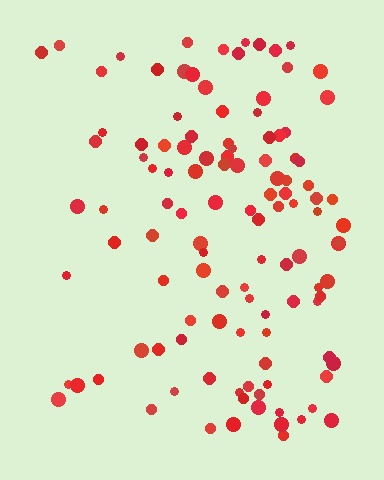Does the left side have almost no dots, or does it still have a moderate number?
Still a moderate number, just noticeably fewer than the right.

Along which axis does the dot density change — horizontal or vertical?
Horizontal.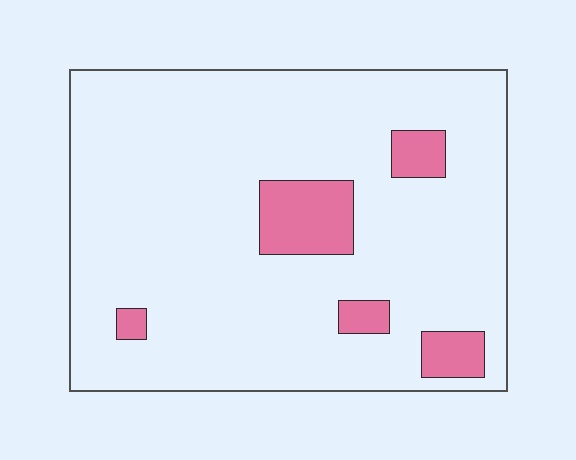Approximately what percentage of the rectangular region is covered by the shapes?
Approximately 10%.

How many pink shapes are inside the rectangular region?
5.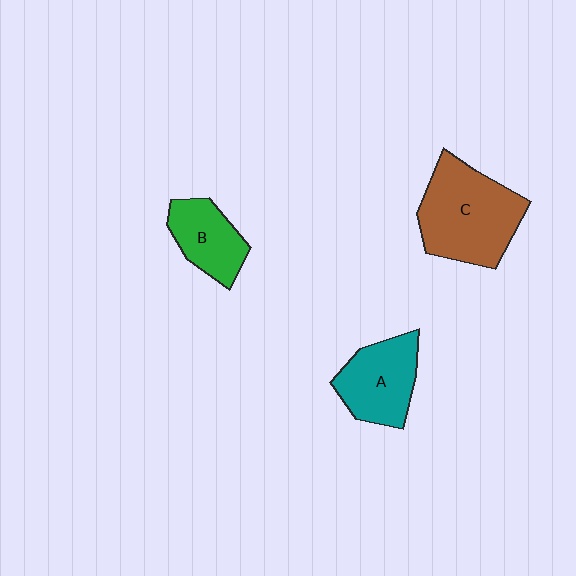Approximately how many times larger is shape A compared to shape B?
Approximately 1.2 times.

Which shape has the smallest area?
Shape B (green).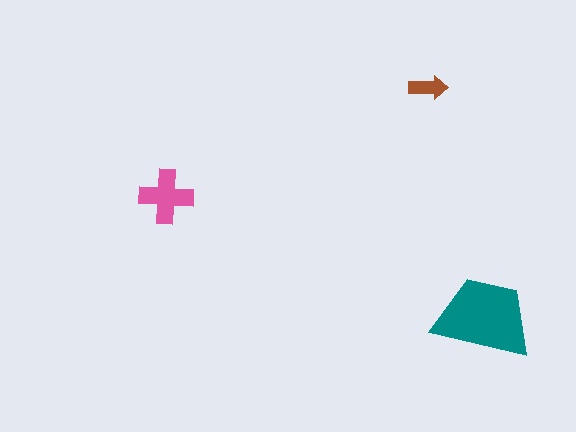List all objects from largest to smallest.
The teal trapezoid, the pink cross, the brown arrow.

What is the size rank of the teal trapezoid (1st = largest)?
1st.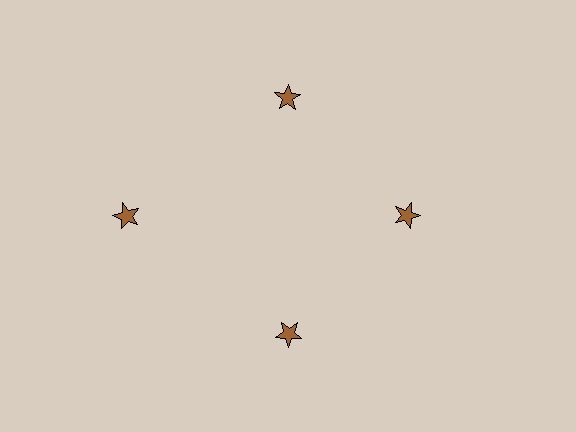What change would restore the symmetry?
The symmetry would be restored by moving it inward, back onto the ring so that all 4 stars sit at equal angles and equal distance from the center.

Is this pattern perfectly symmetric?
No. The 4 brown stars are arranged in a ring, but one element near the 9 o'clock position is pushed outward from the center, breaking the 4-fold rotational symmetry.